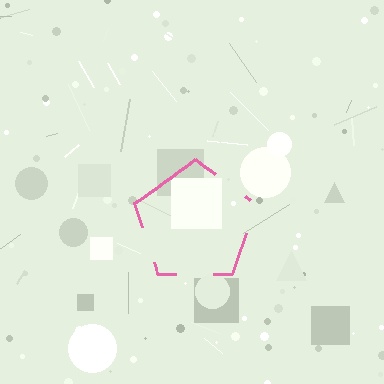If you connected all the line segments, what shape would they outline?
They would outline a pentagon.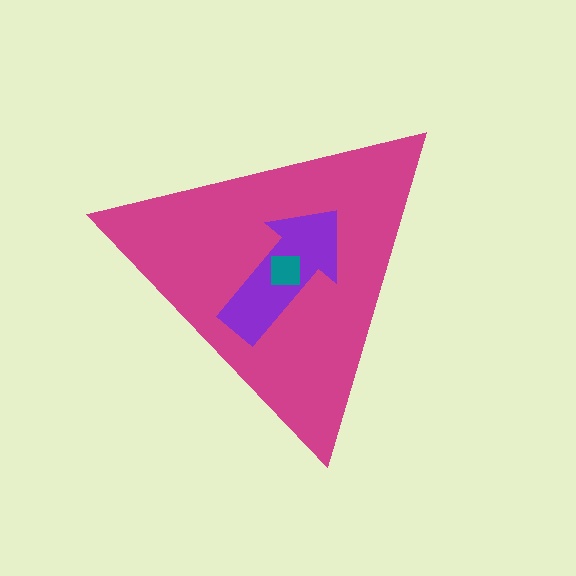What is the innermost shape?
The teal square.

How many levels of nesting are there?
3.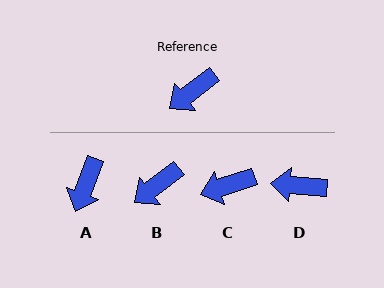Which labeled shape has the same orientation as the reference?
B.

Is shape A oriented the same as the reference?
No, it is off by about 31 degrees.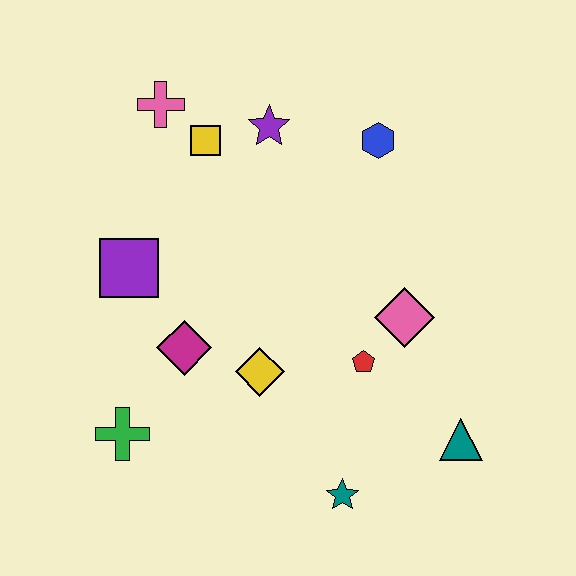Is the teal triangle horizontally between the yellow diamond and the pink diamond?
No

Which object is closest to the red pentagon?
The pink diamond is closest to the red pentagon.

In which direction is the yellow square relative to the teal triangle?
The yellow square is above the teal triangle.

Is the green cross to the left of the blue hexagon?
Yes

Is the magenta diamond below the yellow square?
Yes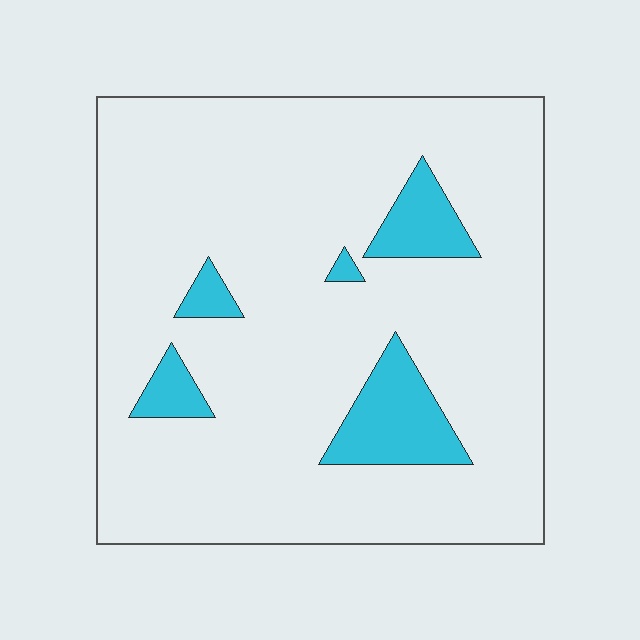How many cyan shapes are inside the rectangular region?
5.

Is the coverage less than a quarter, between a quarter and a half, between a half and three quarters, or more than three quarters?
Less than a quarter.